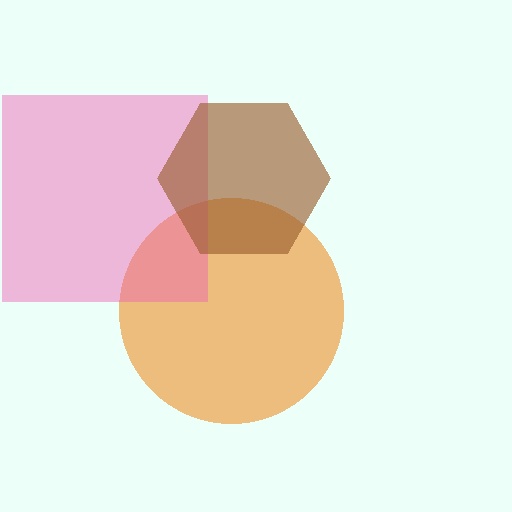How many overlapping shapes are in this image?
There are 3 overlapping shapes in the image.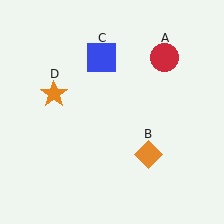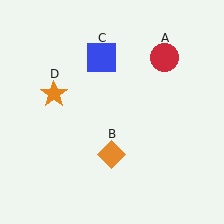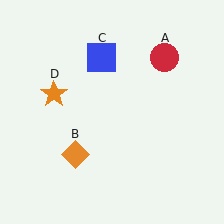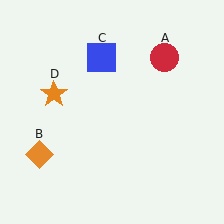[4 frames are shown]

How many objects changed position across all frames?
1 object changed position: orange diamond (object B).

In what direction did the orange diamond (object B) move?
The orange diamond (object B) moved left.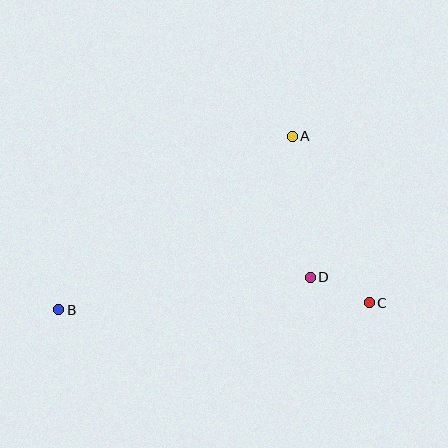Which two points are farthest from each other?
Points B and C are farthest from each other.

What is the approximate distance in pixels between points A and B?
The distance between A and B is approximately 291 pixels.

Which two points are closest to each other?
Points C and D are closest to each other.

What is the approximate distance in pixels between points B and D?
The distance between B and D is approximately 253 pixels.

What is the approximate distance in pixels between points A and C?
The distance between A and C is approximately 183 pixels.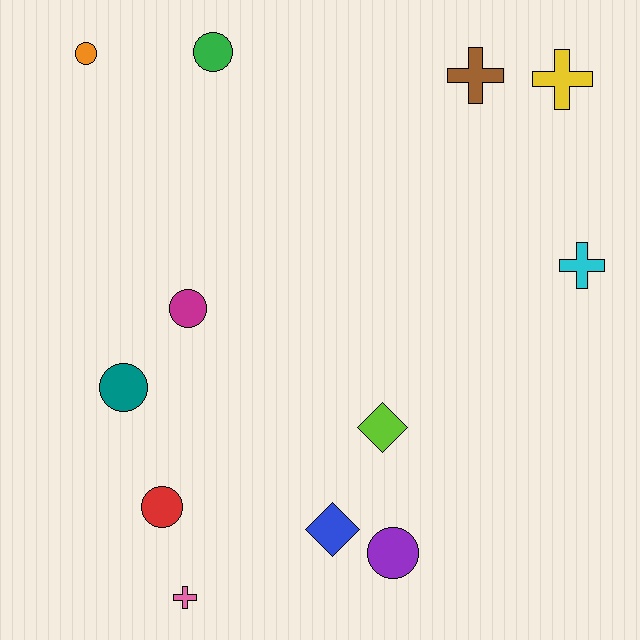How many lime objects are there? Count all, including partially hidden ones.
There is 1 lime object.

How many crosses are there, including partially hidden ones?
There are 4 crosses.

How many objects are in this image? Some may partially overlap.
There are 12 objects.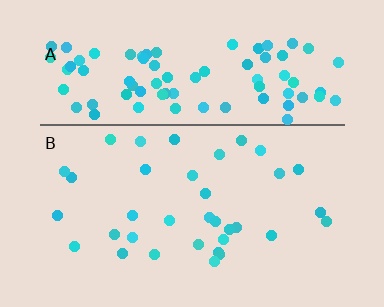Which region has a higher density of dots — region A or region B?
A (the top).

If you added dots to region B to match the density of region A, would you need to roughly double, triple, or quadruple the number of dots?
Approximately triple.